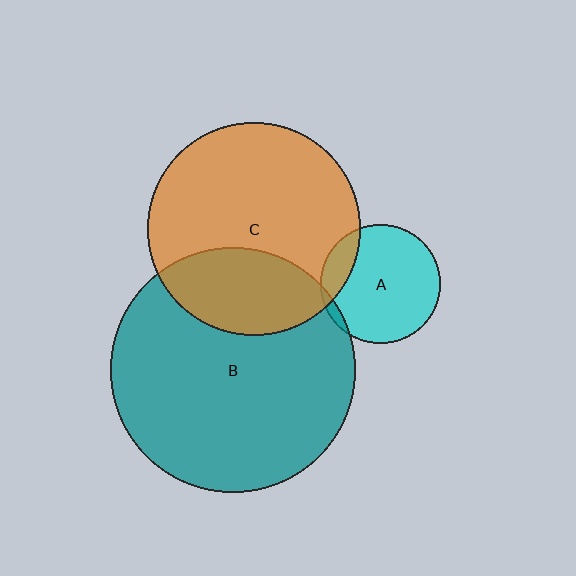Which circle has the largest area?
Circle B (teal).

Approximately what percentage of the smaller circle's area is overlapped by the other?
Approximately 30%.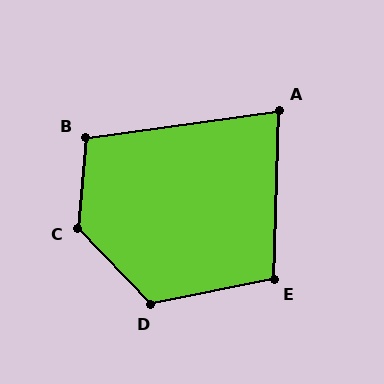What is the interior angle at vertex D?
Approximately 122 degrees (obtuse).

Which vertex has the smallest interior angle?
A, at approximately 80 degrees.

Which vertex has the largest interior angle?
C, at approximately 132 degrees.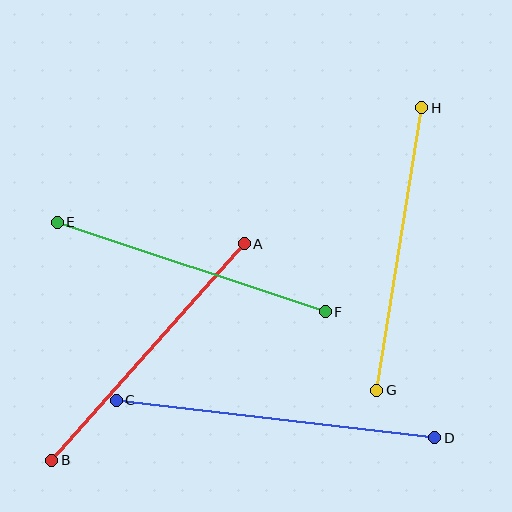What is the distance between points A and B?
The distance is approximately 290 pixels.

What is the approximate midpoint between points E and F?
The midpoint is at approximately (191, 267) pixels.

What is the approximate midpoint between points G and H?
The midpoint is at approximately (399, 249) pixels.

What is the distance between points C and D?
The distance is approximately 321 pixels.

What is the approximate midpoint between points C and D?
The midpoint is at approximately (275, 419) pixels.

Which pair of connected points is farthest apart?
Points C and D are farthest apart.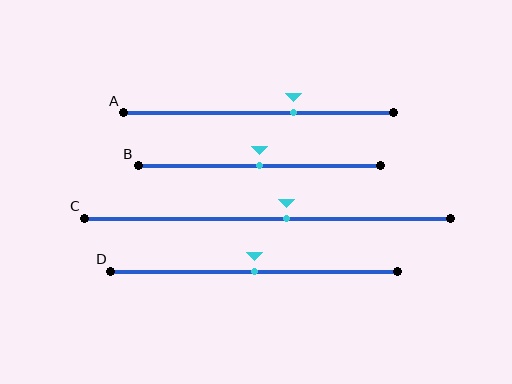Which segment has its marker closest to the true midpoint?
Segment B has its marker closest to the true midpoint.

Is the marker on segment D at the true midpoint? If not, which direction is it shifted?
Yes, the marker on segment D is at the true midpoint.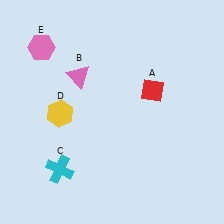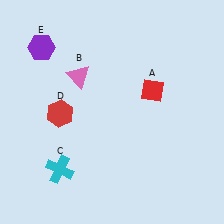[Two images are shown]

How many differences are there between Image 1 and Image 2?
There are 2 differences between the two images.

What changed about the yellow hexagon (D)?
In Image 1, D is yellow. In Image 2, it changed to red.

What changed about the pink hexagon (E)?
In Image 1, E is pink. In Image 2, it changed to purple.